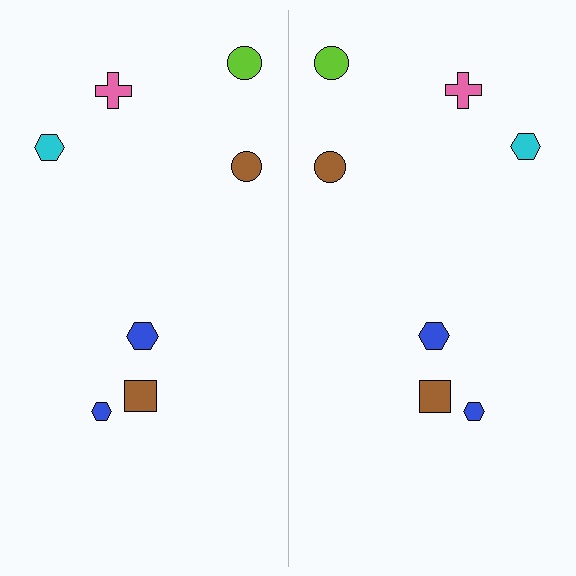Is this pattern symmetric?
Yes, this pattern has bilateral (reflection) symmetry.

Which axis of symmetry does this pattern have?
The pattern has a vertical axis of symmetry running through the center of the image.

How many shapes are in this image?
There are 14 shapes in this image.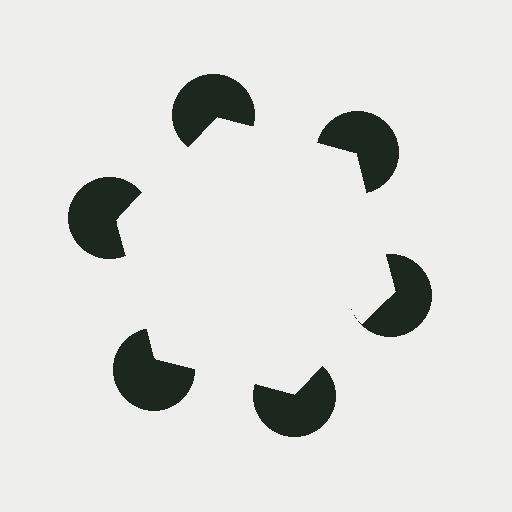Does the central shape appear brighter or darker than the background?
It typically appears slightly brighter than the background, even though no actual brightness change is drawn.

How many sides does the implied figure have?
6 sides.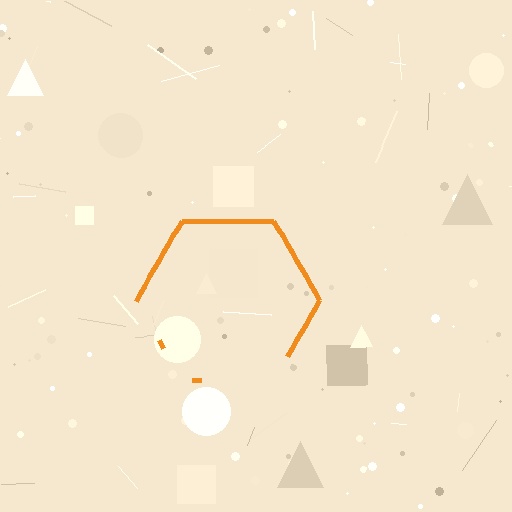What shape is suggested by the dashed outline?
The dashed outline suggests a hexagon.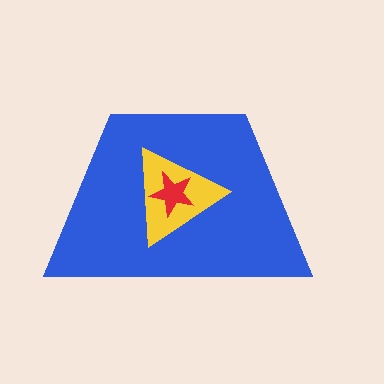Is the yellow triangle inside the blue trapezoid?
Yes.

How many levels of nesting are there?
3.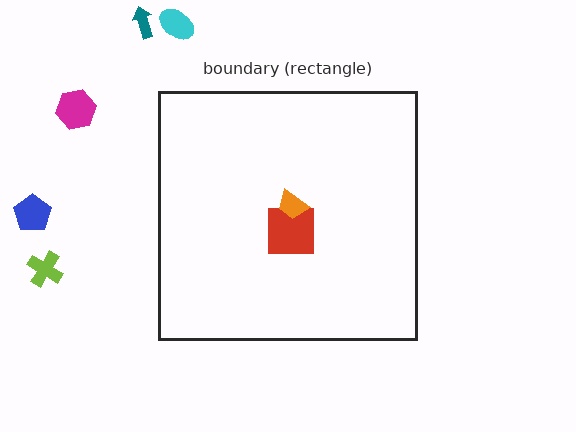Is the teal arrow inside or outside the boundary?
Outside.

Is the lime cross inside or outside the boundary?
Outside.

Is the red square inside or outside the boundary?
Inside.